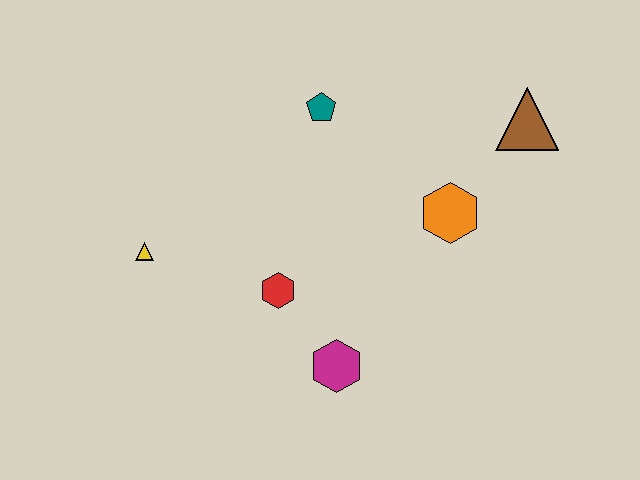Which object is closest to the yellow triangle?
The red hexagon is closest to the yellow triangle.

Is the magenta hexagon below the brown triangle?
Yes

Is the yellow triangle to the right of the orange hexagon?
No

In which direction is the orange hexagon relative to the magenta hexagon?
The orange hexagon is above the magenta hexagon.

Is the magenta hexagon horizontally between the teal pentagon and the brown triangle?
Yes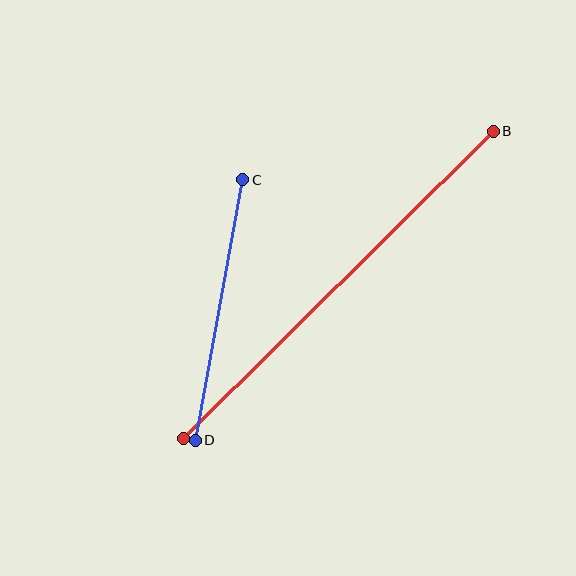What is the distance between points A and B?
The distance is approximately 437 pixels.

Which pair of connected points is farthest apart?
Points A and B are farthest apart.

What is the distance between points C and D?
The distance is approximately 265 pixels.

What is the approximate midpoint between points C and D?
The midpoint is at approximately (219, 310) pixels.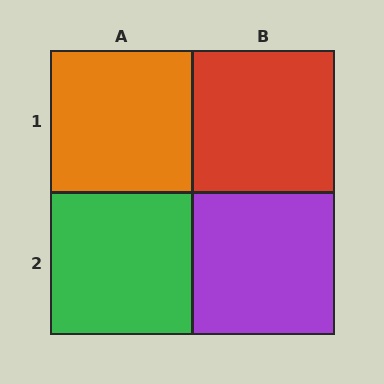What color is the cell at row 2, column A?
Green.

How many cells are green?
1 cell is green.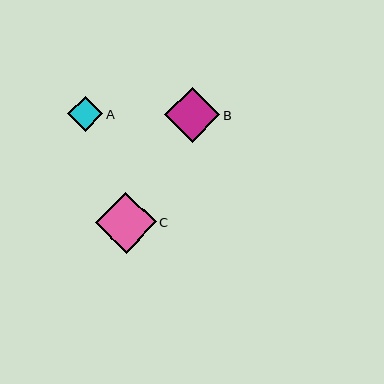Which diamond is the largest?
Diamond C is the largest with a size of approximately 61 pixels.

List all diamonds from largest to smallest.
From largest to smallest: C, B, A.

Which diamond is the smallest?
Diamond A is the smallest with a size of approximately 35 pixels.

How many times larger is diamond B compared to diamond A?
Diamond B is approximately 1.6 times the size of diamond A.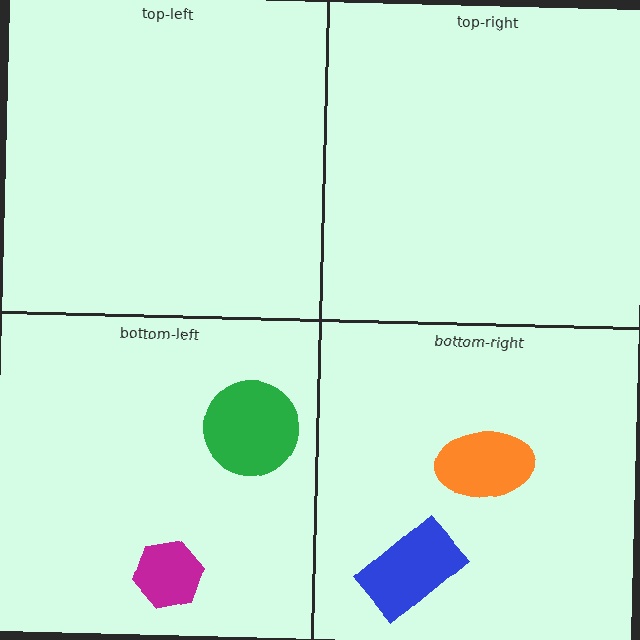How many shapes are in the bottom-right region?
2.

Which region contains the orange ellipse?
The bottom-right region.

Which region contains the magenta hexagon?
The bottom-left region.